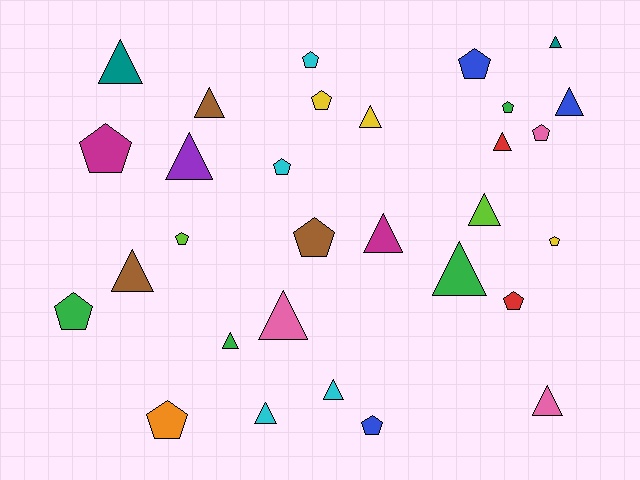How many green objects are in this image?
There are 4 green objects.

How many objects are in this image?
There are 30 objects.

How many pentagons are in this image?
There are 14 pentagons.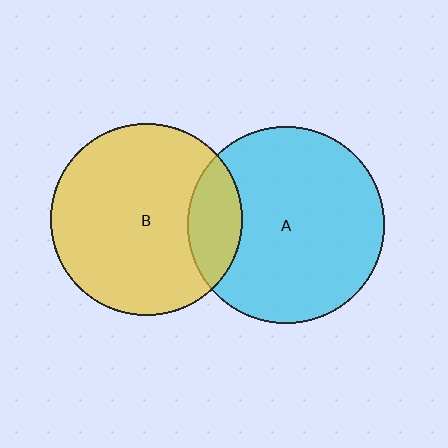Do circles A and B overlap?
Yes.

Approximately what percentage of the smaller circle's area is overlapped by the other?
Approximately 15%.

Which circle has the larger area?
Circle A (cyan).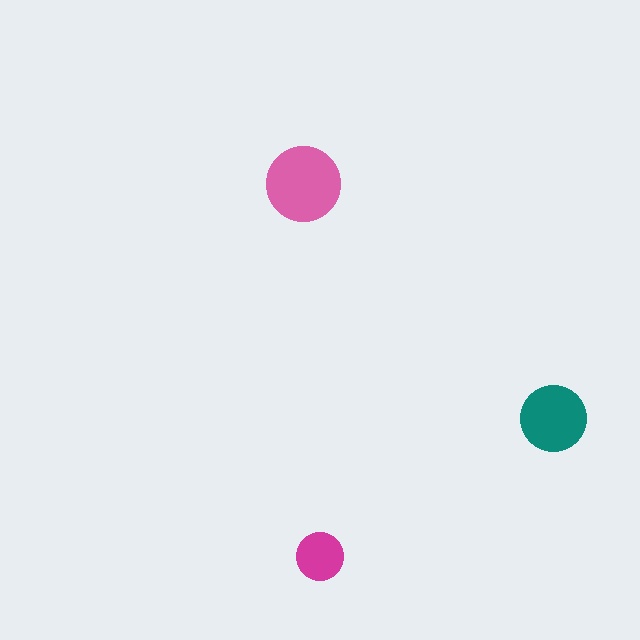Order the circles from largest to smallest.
the pink one, the teal one, the magenta one.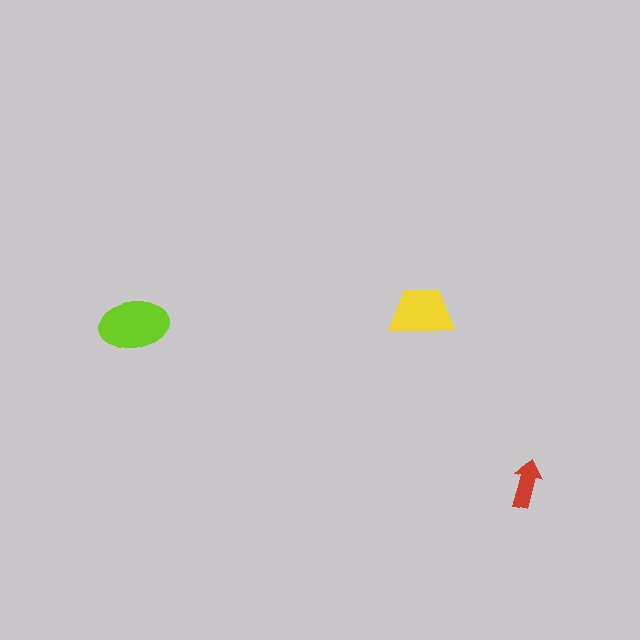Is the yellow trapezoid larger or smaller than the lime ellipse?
Smaller.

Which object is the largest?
The lime ellipse.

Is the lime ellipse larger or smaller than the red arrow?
Larger.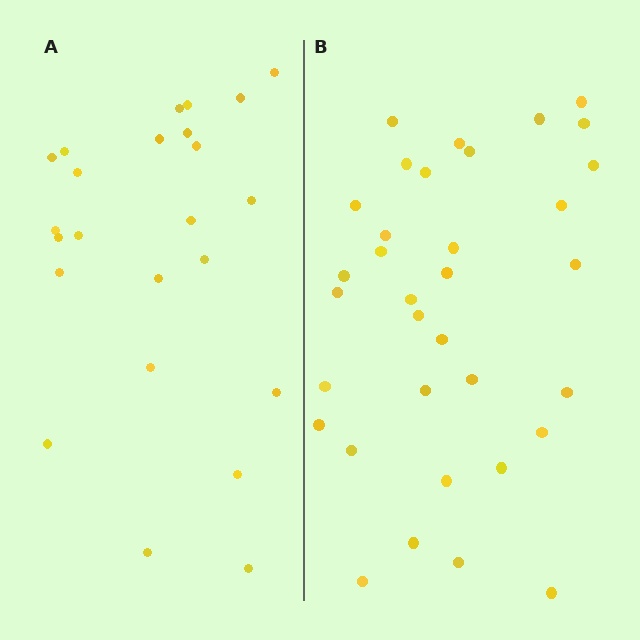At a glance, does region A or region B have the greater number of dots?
Region B (the right region) has more dots.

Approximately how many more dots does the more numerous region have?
Region B has roughly 10 or so more dots than region A.